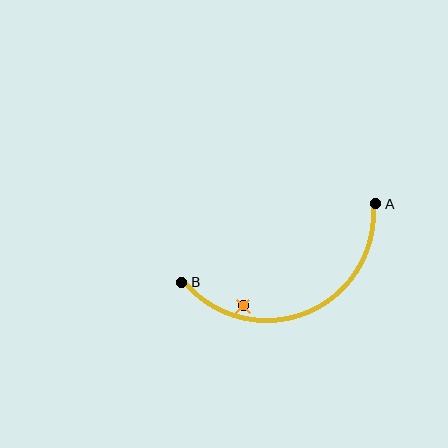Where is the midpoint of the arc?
The arc midpoint is the point on the curve farthest from the straight line joining A and B. It sits below that line.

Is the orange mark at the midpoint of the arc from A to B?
No — the orange mark does not lie on the arc at all. It sits slightly inside the curve.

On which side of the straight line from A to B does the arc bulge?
The arc bulges below the straight line connecting A and B.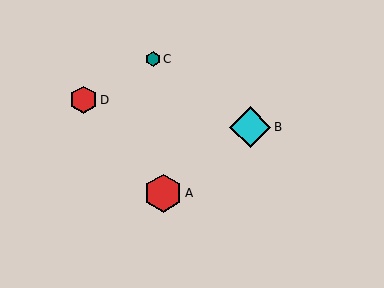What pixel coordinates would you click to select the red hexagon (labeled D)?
Click at (83, 100) to select the red hexagon D.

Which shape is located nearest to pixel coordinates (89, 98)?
The red hexagon (labeled D) at (83, 100) is nearest to that location.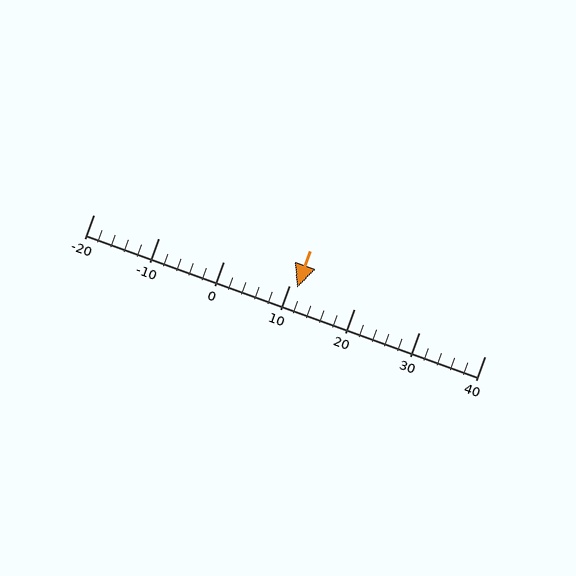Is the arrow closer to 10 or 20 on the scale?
The arrow is closer to 10.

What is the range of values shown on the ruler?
The ruler shows values from -20 to 40.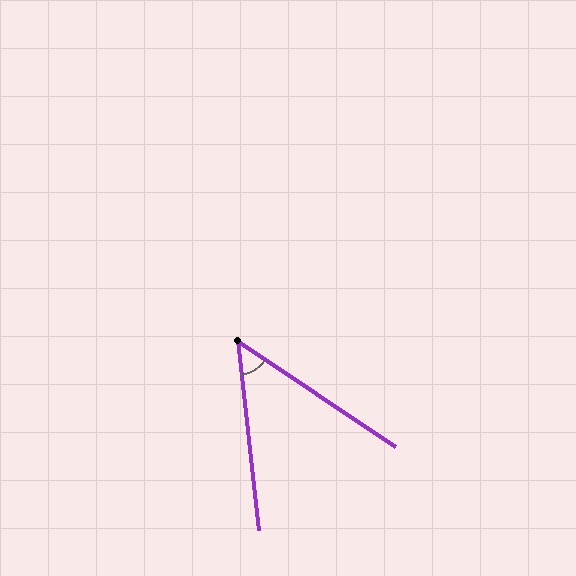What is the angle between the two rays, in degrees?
Approximately 50 degrees.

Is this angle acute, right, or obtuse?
It is acute.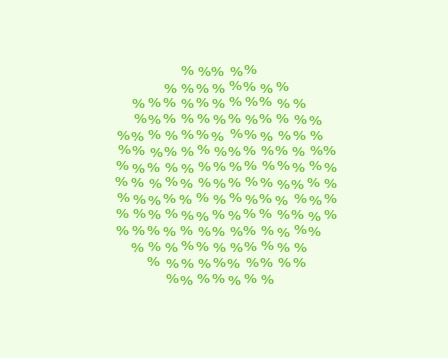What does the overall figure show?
The overall figure shows a circle.